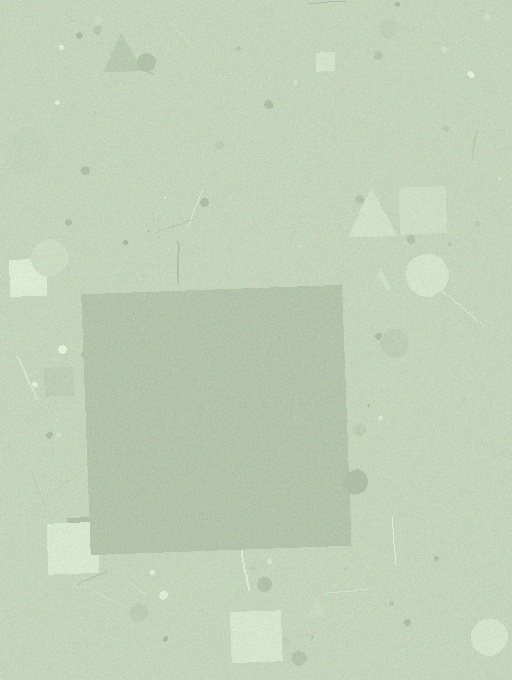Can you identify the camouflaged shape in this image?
The camouflaged shape is a square.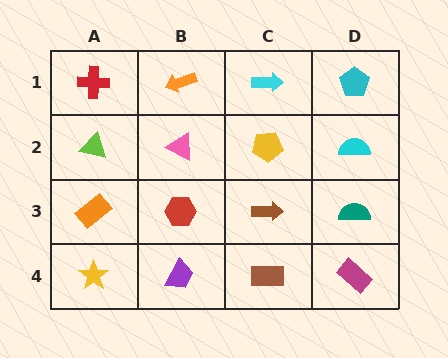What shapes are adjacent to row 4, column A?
An orange rectangle (row 3, column A), a purple trapezoid (row 4, column B).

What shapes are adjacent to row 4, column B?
A red hexagon (row 3, column B), a yellow star (row 4, column A), a brown rectangle (row 4, column C).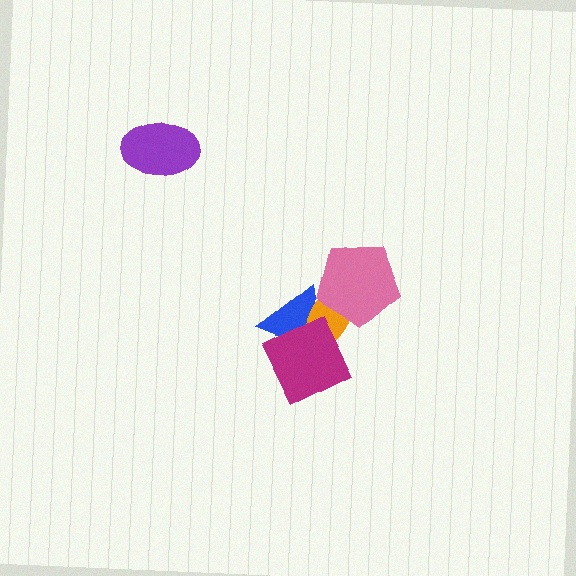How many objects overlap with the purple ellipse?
0 objects overlap with the purple ellipse.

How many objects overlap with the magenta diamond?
2 objects overlap with the magenta diamond.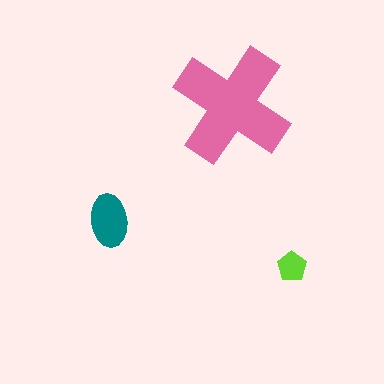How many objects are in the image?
There are 3 objects in the image.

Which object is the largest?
The pink cross.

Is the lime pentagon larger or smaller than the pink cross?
Smaller.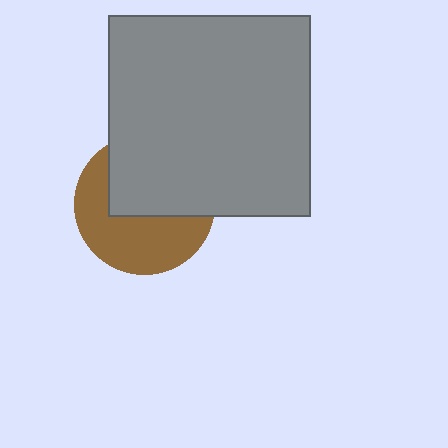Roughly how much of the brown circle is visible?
About half of it is visible (roughly 50%).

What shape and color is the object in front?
The object in front is a gray square.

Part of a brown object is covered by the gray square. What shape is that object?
It is a circle.